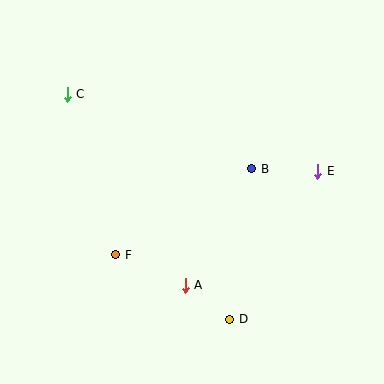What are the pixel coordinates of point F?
Point F is at (116, 255).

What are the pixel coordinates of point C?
Point C is at (67, 94).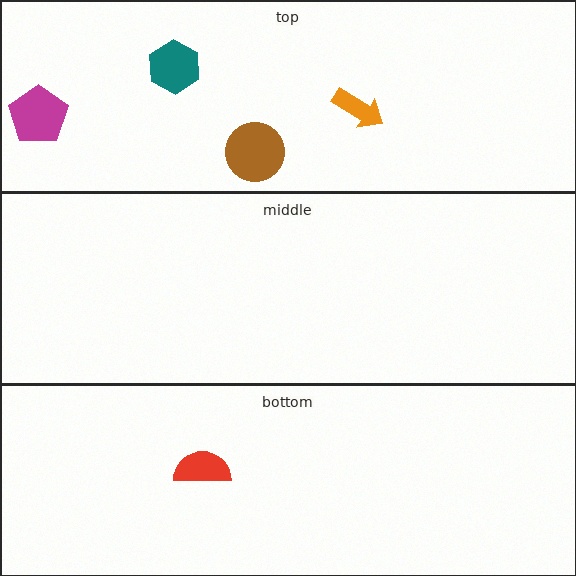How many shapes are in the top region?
4.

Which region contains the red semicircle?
The bottom region.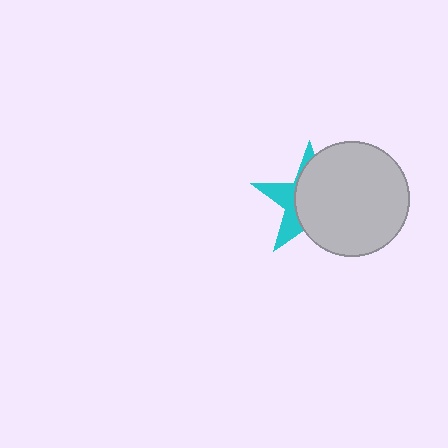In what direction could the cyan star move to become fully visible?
The cyan star could move left. That would shift it out from behind the light gray circle entirely.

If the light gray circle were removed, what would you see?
You would see the complete cyan star.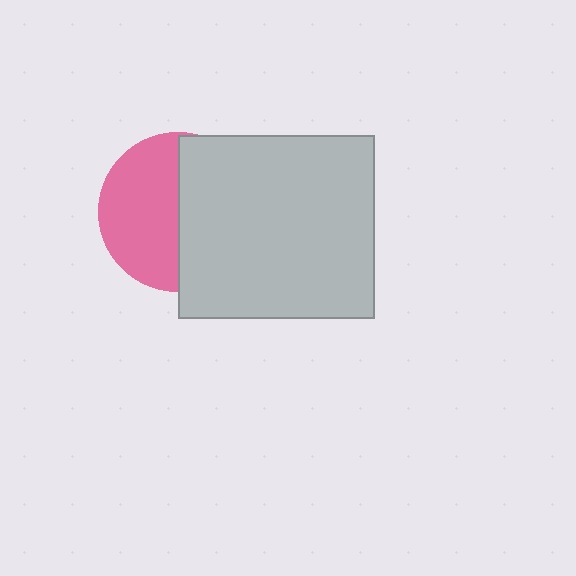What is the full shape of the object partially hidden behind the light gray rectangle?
The partially hidden object is a pink circle.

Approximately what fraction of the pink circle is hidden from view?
Roughly 50% of the pink circle is hidden behind the light gray rectangle.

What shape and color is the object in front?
The object in front is a light gray rectangle.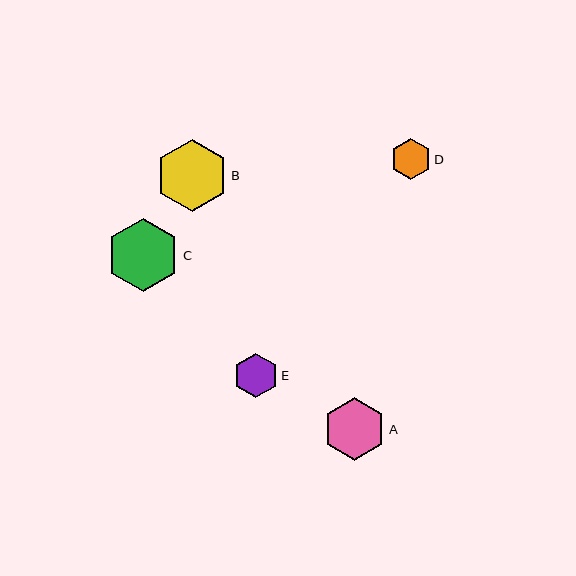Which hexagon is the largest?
Hexagon C is the largest with a size of approximately 73 pixels.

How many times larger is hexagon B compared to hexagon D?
Hexagon B is approximately 1.8 times the size of hexagon D.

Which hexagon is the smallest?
Hexagon D is the smallest with a size of approximately 40 pixels.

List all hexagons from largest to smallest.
From largest to smallest: C, B, A, E, D.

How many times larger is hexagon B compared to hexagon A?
Hexagon B is approximately 1.1 times the size of hexagon A.